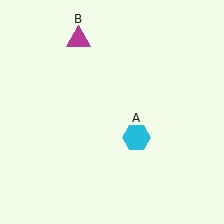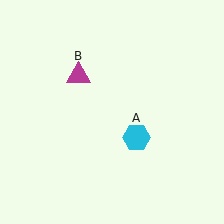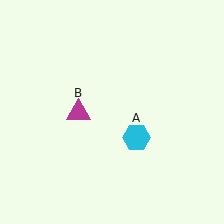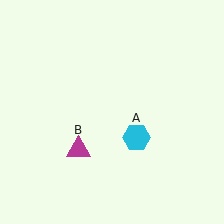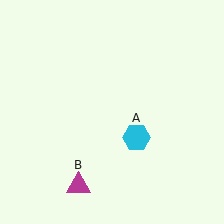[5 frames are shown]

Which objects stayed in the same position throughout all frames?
Cyan hexagon (object A) remained stationary.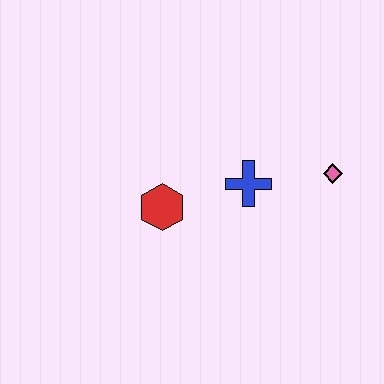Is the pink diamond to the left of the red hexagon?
No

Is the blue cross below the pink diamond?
Yes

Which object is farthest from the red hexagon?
The pink diamond is farthest from the red hexagon.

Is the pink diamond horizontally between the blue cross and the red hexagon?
No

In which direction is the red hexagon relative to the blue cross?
The red hexagon is to the left of the blue cross.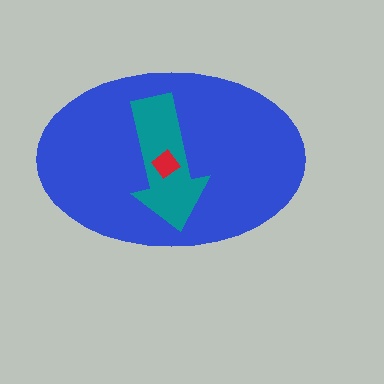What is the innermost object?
The red diamond.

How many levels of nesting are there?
3.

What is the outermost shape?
The blue ellipse.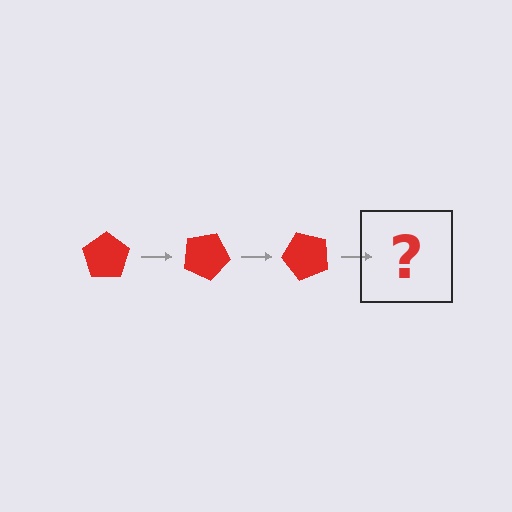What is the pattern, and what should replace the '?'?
The pattern is that the pentagon rotates 25 degrees each step. The '?' should be a red pentagon rotated 75 degrees.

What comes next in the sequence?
The next element should be a red pentagon rotated 75 degrees.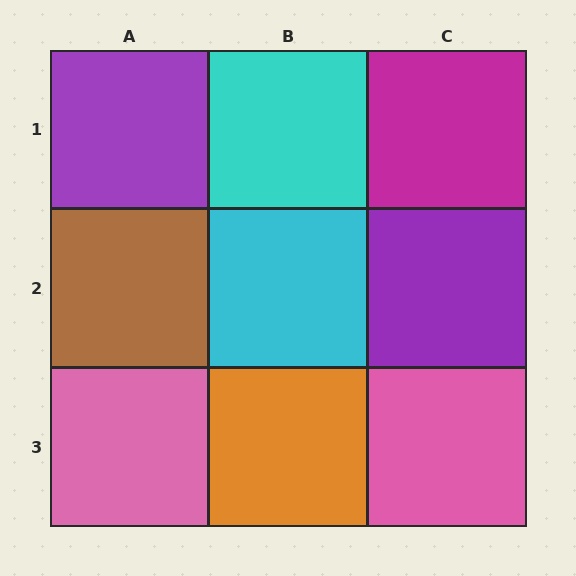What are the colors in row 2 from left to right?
Brown, cyan, purple.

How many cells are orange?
1 cell is orange.